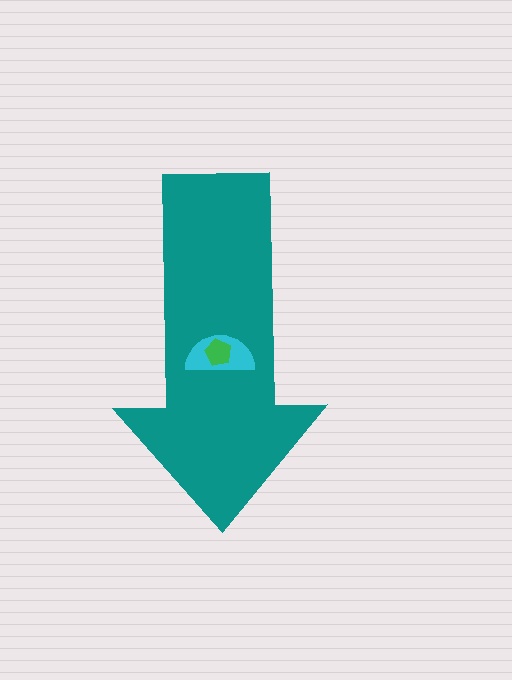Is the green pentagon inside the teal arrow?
Yes.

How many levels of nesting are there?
3.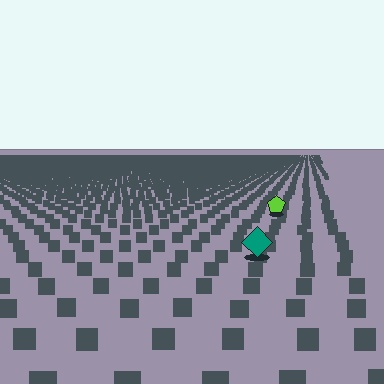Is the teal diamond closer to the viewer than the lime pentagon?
Yes. The teal diamond is closer — you can tell from the texture gradient: the ground texture is coarser near it.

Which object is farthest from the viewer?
The lime pentagon is farthest from the viewer. It appears smaller and the ground texture around it is denser.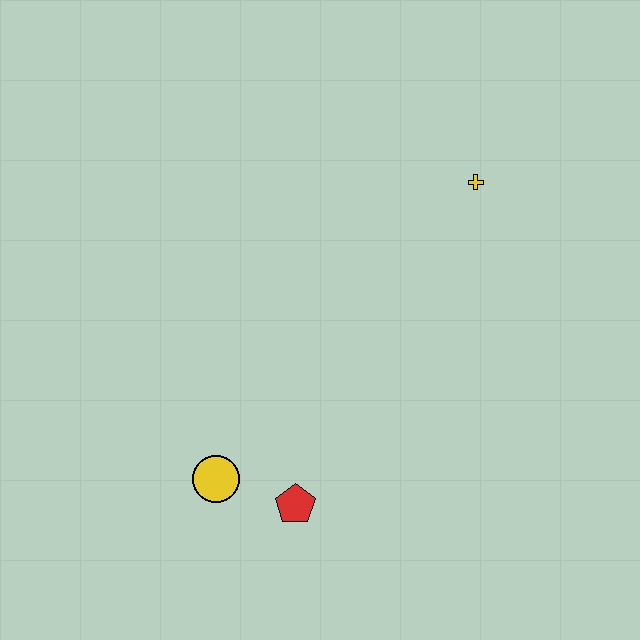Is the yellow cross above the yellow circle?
Yes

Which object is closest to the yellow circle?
The red pentagon is closest to the yellow circle.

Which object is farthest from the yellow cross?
The yellow circle is farthest from the yellow cross.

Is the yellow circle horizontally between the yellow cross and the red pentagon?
No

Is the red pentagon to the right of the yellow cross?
No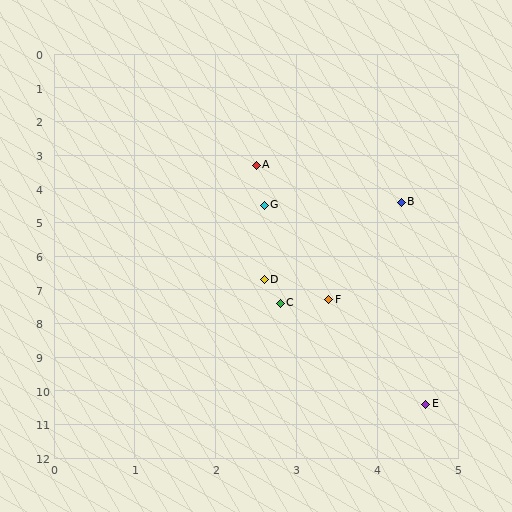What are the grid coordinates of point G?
Point G is at approximately (2.6, 4.5).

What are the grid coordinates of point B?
Point B is at approximately (4.3, 4.4).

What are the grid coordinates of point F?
Point F is at approximately (3.4, 7.3).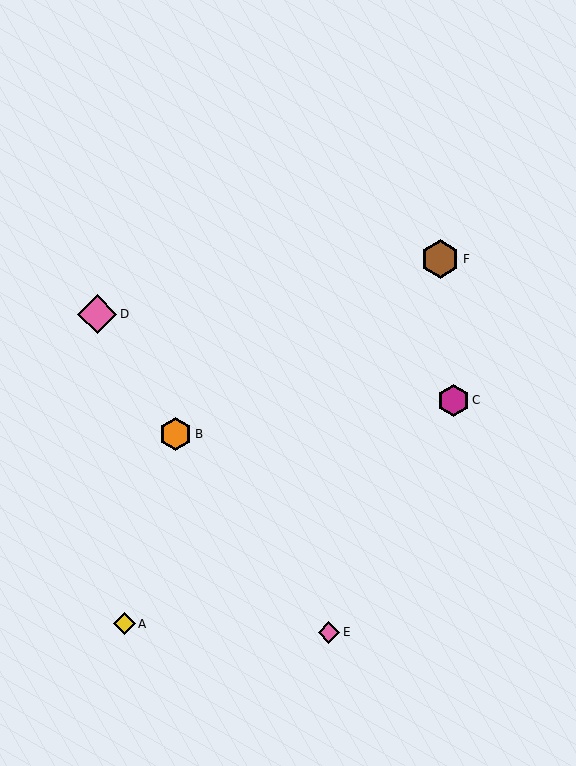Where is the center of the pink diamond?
The center of the pink diamond is at (97, 314).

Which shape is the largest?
The brown hexagon (labeled F) is the largest.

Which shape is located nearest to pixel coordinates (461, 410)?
The magenta hexagon (labeled C) at (453, 400) is nearest to that location.